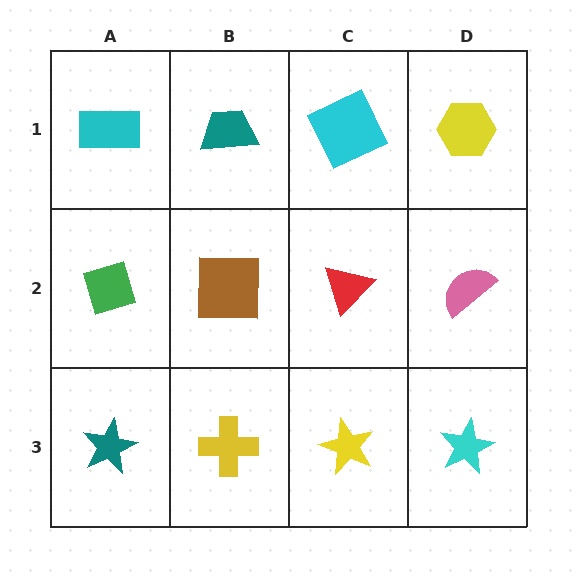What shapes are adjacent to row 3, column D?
A pink semicircle (row 2, column D), a yellow star (row 3, column C).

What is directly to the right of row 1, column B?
A cyan square.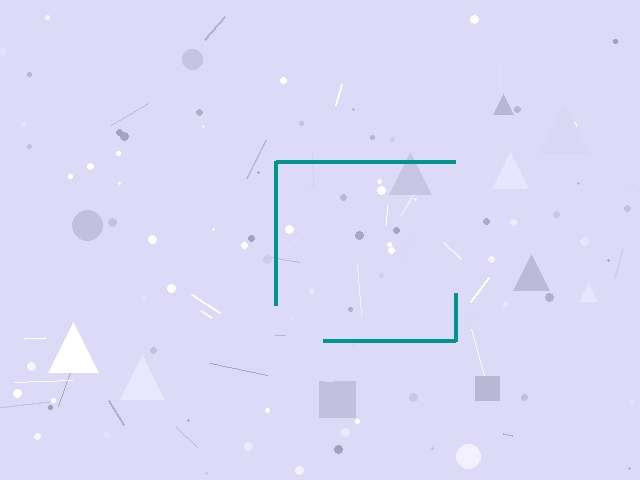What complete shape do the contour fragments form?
The contour fragments form a square.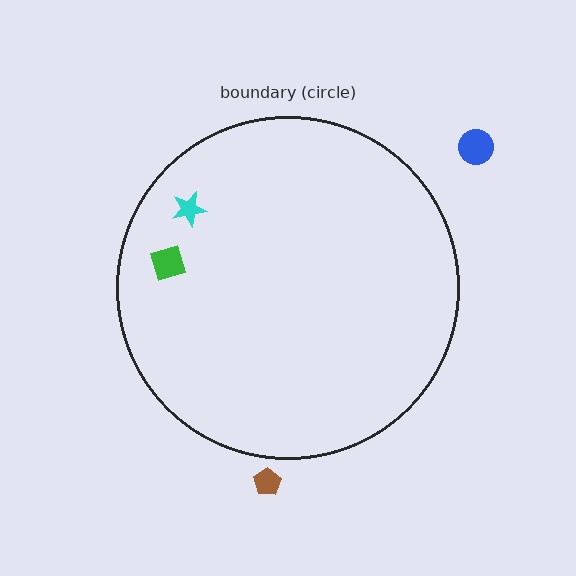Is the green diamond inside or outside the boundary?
Inside.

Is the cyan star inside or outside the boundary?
Inside.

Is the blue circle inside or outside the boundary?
Outside.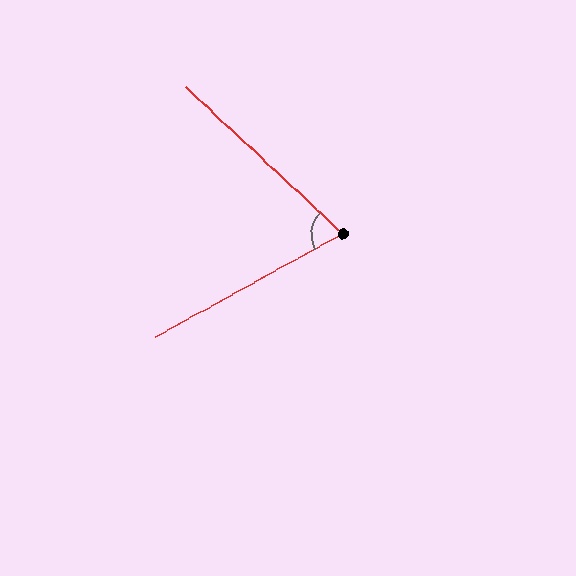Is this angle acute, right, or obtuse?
It is acute.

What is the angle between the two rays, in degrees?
Approximately 72 degrees.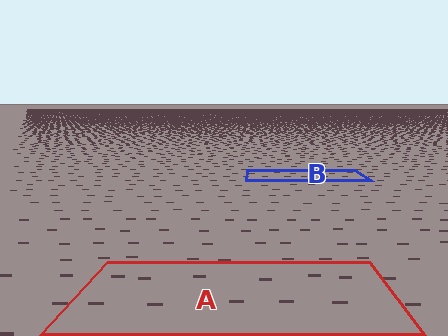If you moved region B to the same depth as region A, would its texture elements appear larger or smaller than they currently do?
They would appear larger. At a closer depth, the same texture elements are projected at a bigger on-screen size.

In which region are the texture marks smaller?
The texture marks are smaller in region B, because it is farther away.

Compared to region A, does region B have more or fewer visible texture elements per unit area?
Region B has more texture elements per unit area — they are packed more densely because it is farther away.